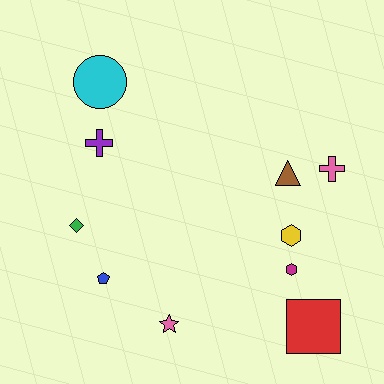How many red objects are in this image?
There is 1 red object.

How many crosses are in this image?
There are 2 crosses.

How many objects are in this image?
There are 10 objects.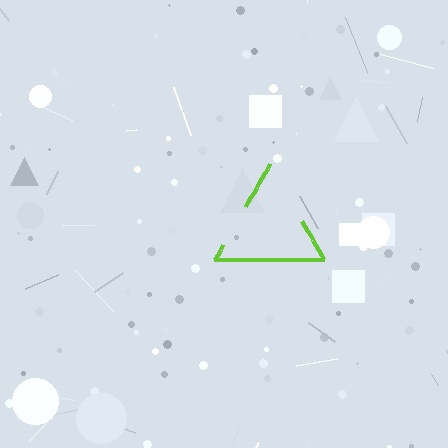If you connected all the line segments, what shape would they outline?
They would outline a triangle.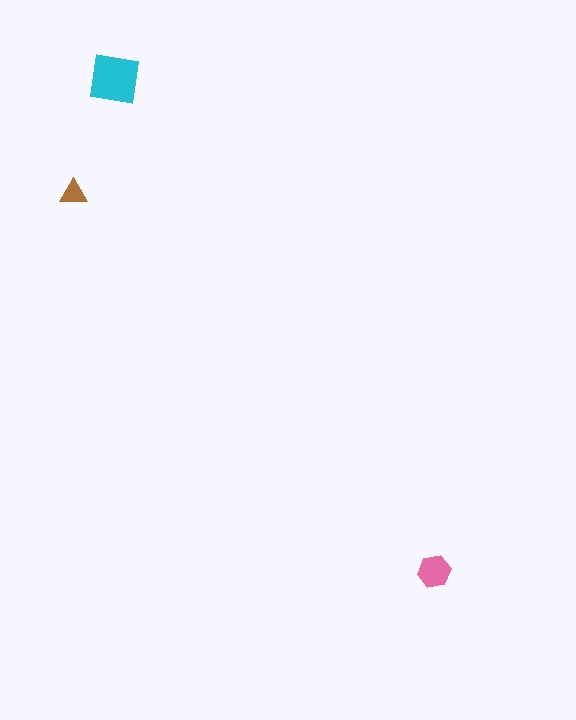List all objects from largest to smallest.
The cyan square, the pink hexagon, the brown triangle.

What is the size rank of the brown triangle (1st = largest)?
3rd.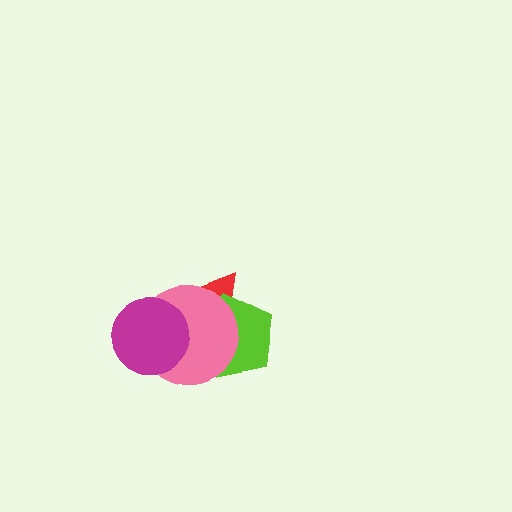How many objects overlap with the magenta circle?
1 object overlaps with the magenta circle.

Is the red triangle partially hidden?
Yes, it is partially covered by another shape.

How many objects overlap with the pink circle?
3 objects overlap with the pink circle.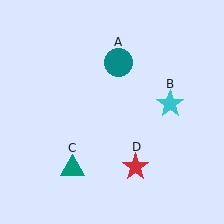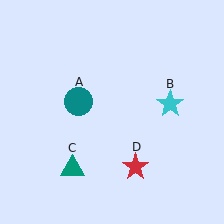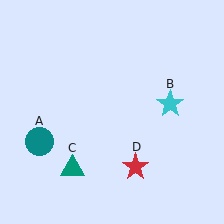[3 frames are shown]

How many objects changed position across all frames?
1 object changed position: teal circle (object A).